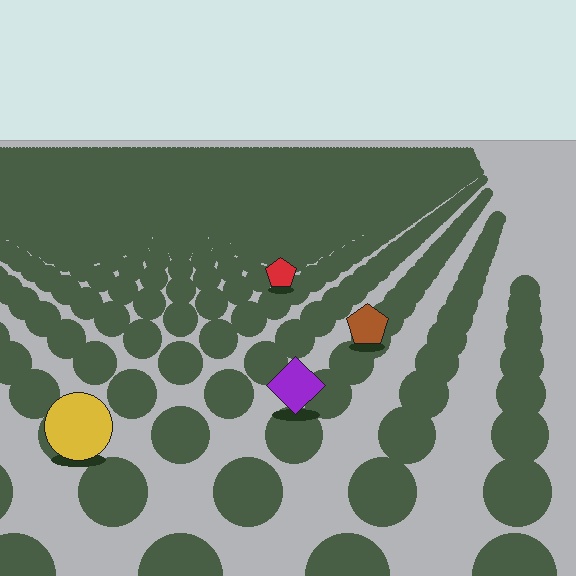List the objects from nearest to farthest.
From nearest to farthest: the yellow circle, the purple diamond, the brown pentagon, the red pentagon.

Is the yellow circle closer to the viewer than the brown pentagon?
Yes. The yellow circle is closer — you can tell from the texture gradient: the ground texture is coarser near it.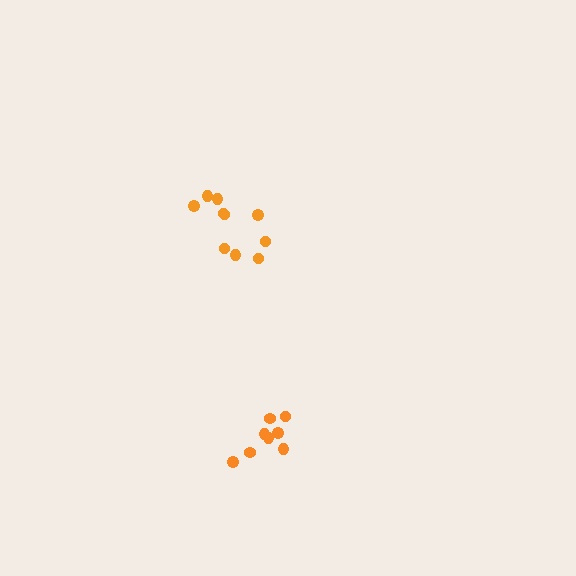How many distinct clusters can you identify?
There are 2 distinct clusters.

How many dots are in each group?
Group 1: 8 dots, Group 2: 10 dots (18 total).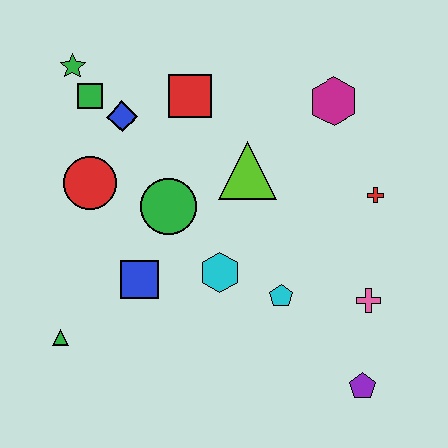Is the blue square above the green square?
No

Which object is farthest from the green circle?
The purple pentagon is farthest from the green circle.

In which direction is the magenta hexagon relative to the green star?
The magenta hexagon is to the right of the green star.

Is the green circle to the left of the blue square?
No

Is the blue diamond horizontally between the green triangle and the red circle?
No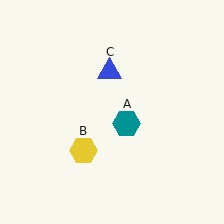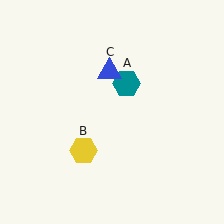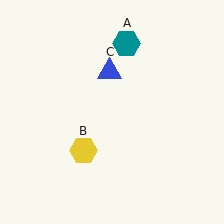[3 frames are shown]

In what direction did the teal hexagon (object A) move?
The teal hexagon (object A) moved up.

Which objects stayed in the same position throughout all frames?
Yellow hexagon (object B) and blue triangle (object C) remained stationary.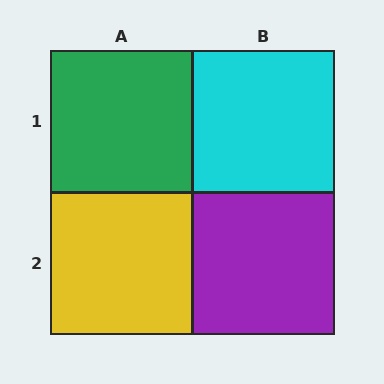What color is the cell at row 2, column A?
Yellow.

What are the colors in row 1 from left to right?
Green, cyan.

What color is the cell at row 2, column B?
Purple.